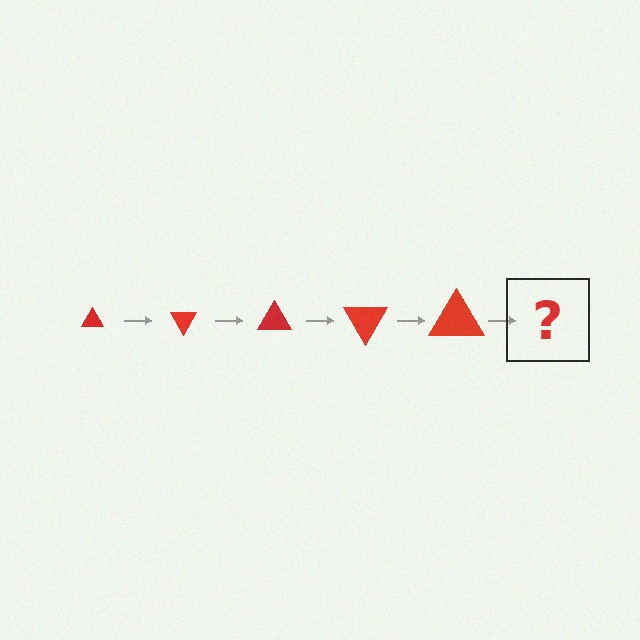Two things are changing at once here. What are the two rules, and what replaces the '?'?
The two rules are that the triangle grows larger each step and it rotates 60 degrees each step. The '?' should be a triangle, larger than the previous one and rotated 300 degrees from the start.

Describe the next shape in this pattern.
It should be a triangle, larger than the previous one and rotated 300 degrees from the start.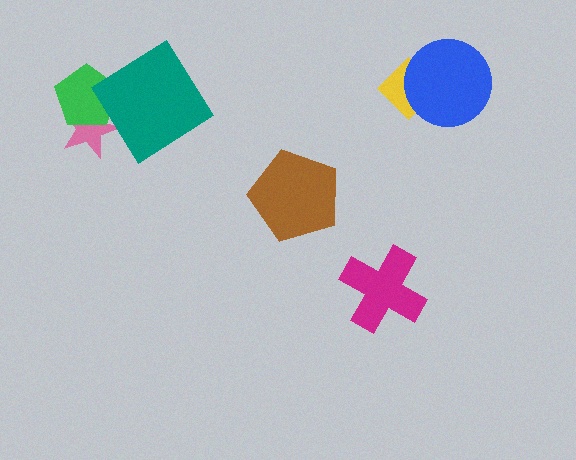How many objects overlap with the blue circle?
1 object overlaps with the blue circle.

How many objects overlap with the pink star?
2 objects overlap with the pink star.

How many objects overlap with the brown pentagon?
0 objects overlap with the brown pentagon.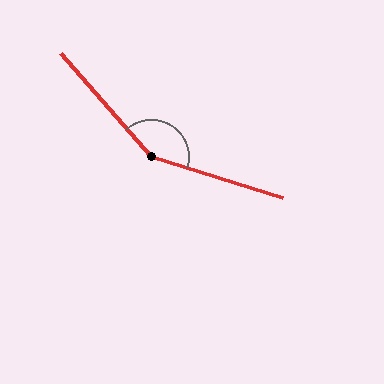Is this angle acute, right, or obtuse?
It is obtuse.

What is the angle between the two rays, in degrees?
Approximately 148 degrees.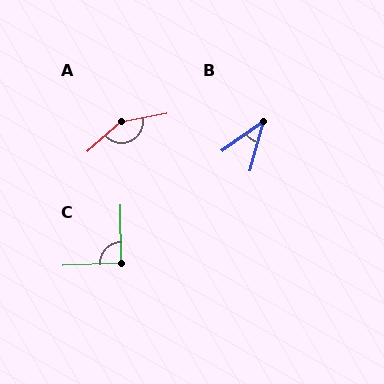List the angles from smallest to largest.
B (39°), C (92°), A (149°).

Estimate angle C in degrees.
Approximately 92 degrees.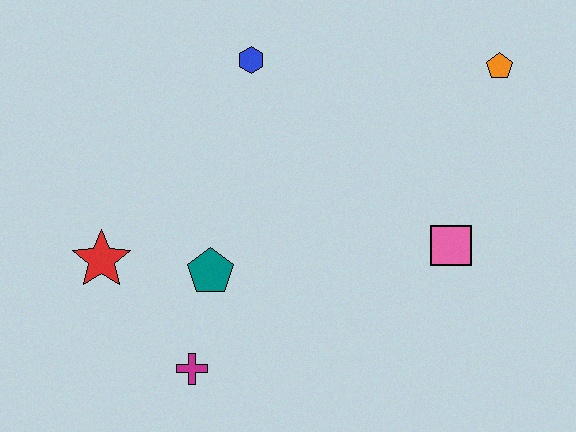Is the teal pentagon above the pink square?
No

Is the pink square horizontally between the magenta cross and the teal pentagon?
No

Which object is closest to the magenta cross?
The teal pentagon is closest to the magenta cross.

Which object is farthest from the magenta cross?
The orange pentagon is farthest from the magenta cross.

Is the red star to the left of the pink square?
Yes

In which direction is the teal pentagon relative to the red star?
The teal pentagon is to the right of the red star.